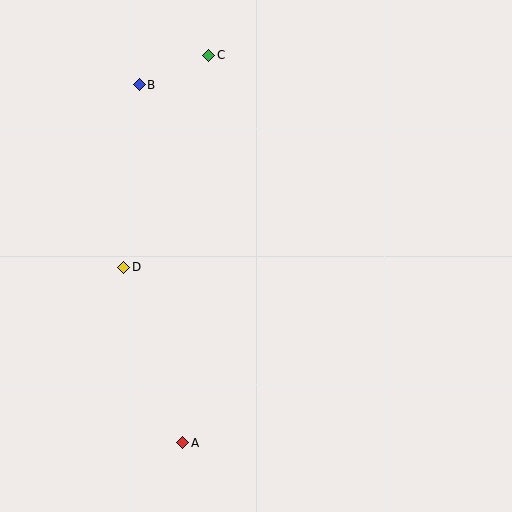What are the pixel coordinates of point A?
Point A is at (183, 443).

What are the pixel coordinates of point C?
Point C is at (209, 55).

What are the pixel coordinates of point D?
Point D is at (123, 267).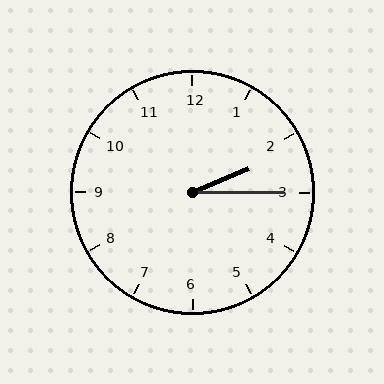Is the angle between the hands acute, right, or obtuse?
It is acute.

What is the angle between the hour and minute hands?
Approximately 22 degrees.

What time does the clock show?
2:15.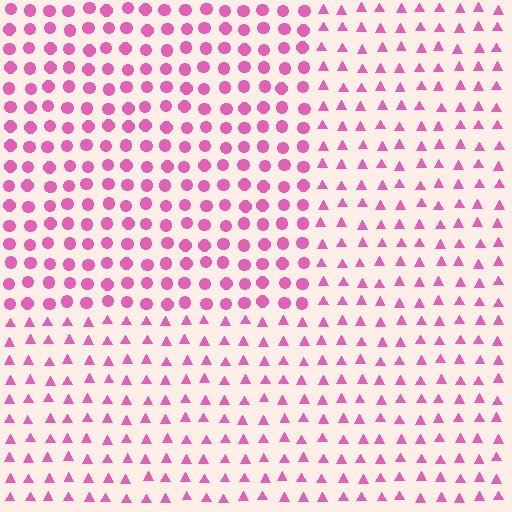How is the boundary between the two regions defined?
The boundary is defined by a change in element shape: circles inside vs. triangles outside. All elements share the same color and spacing.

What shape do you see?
I see a rectangle.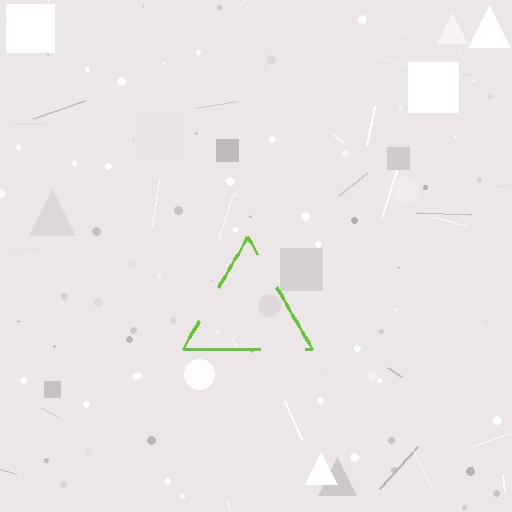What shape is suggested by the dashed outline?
The dashed outline suggests a triangle.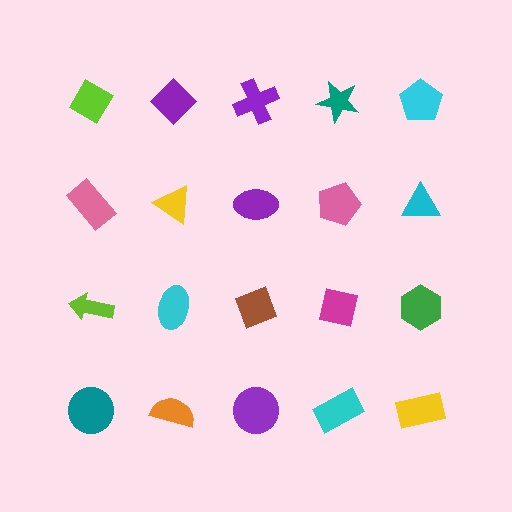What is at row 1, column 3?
A purple cross.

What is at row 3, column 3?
A brown diamond.